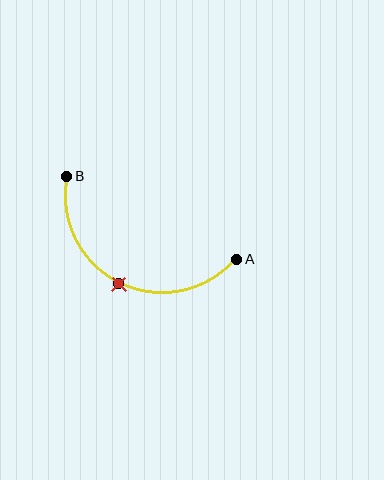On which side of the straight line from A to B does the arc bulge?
The arc bulges below the straight line connecting A and B.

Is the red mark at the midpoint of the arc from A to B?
Yes. The red mark lies on the arc at equal arc-length from both A and B — it is the arc midpoint.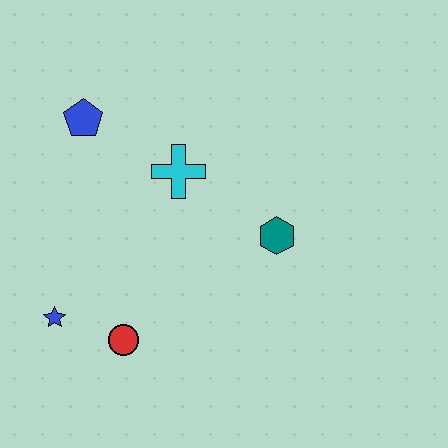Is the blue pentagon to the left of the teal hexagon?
Yes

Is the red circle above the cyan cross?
No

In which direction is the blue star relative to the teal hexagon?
The blue star is to the left of the teal hexagon.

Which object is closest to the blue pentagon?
The cyan cross is closest to the blue pentagon.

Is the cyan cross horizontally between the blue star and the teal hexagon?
Yes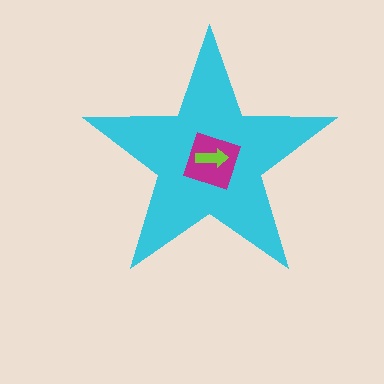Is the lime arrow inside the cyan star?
Yes.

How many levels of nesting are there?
3.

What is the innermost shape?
The lime arrow.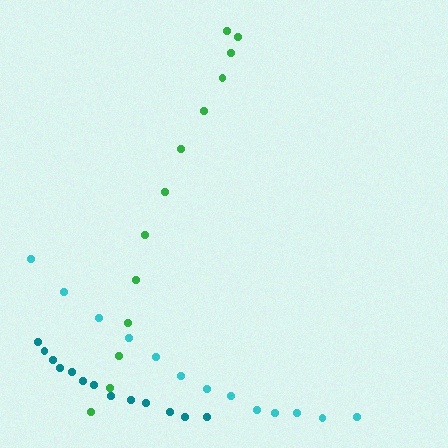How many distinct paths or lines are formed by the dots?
There are 3 distinct paths.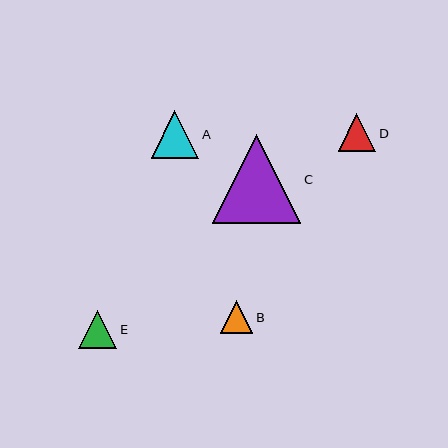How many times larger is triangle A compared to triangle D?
Triangle A is approximately 1.3 times the size of triangle D.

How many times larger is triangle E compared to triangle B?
Triangle E is approximately 1.2 times the size of triangle B.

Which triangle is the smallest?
Triangle B is the smallest with a size of approximately 33 pixels.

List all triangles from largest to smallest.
From largest to smallest: C, A, E, D, B.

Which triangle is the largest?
Triangle C is the largest with a size of approximately 88 pixels.